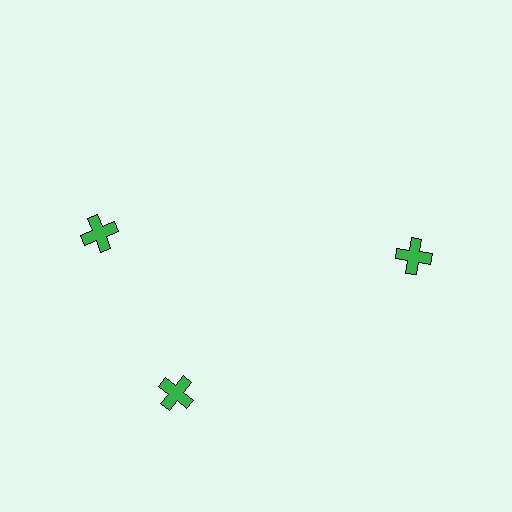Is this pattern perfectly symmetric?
No. The 3 green crosses are arranged in a ring, but one element near the 11 o'clock position is rotated out of alignment along the ring, breaking the 3-fold rotational symmetry.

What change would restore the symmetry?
The symmetry would be restored by rotating it back into even spacing with its neighbors so that all 3 crosses sit at equal angles and equal distance from the center.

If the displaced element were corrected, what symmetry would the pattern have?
It would have 3-fold rotational symmetry — the pattern would map onto itself every 120 degrees.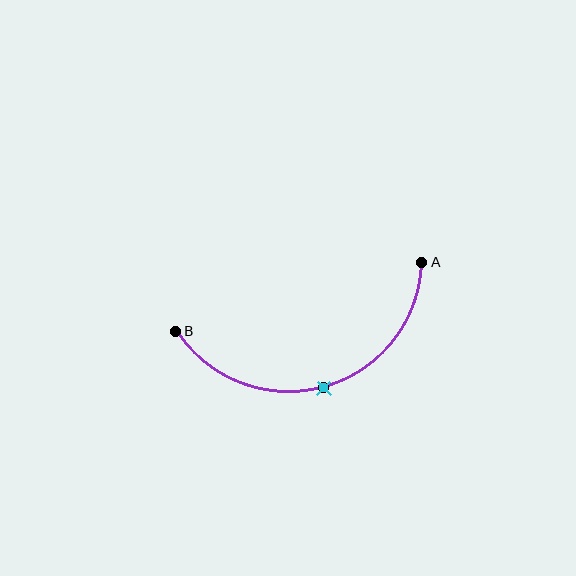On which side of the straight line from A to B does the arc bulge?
The arc bulges below the straight line connecting A and B.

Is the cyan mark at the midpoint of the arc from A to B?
Yes. The cyan mark lies on the arc at equal arc-length from both A and B — it is the arc midpoint.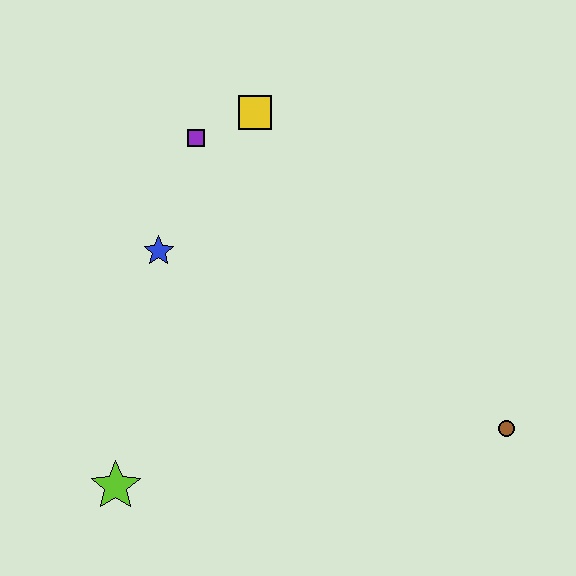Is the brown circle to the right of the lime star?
Yes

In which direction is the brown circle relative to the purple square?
The brown circle is to the right of the purple square.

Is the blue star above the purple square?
No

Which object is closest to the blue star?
The purple square is closest to the blue star.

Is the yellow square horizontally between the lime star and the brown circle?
Yes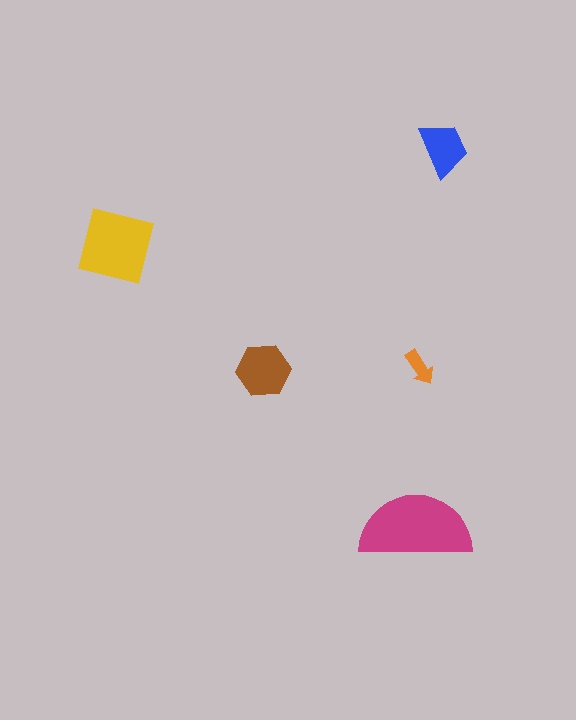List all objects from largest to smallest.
The magenta semicircle, the yellow square, the brown hexagon, the blue trapezoid, the orange arrow.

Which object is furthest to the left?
The yellow square is leftmost.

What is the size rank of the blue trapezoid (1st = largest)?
4th.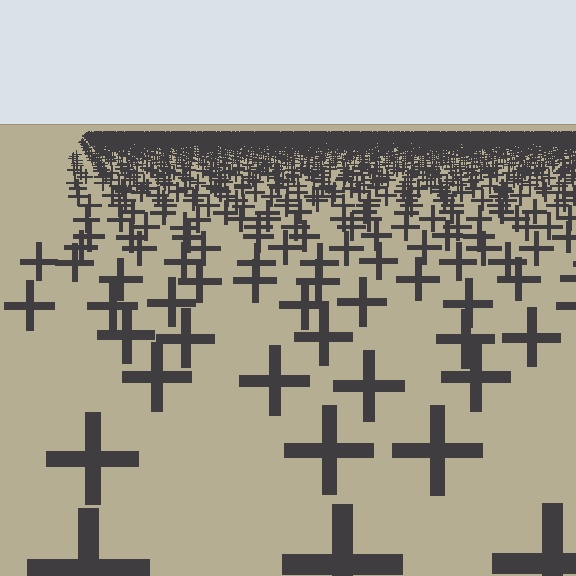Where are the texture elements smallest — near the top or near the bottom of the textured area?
Near the top.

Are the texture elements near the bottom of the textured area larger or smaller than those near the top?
Larger. Near the bottom, elements are closer to the viewer and appear at a bigger on-screen size.